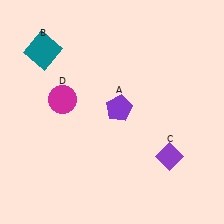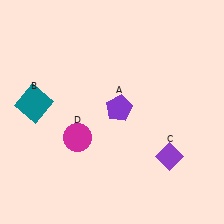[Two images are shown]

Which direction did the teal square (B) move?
The teal square (B) moved down.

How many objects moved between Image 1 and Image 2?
2 objects moved between the two images.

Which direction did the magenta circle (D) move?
The magenta circle (D) moved down.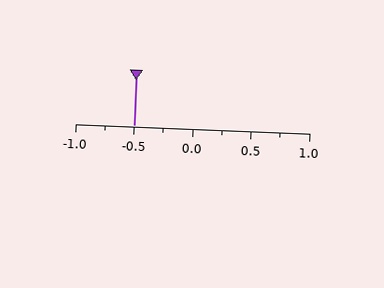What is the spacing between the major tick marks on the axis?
The major ticks are spaced 0.5 apart.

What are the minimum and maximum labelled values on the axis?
The axis runs from -1.0 to 1.0.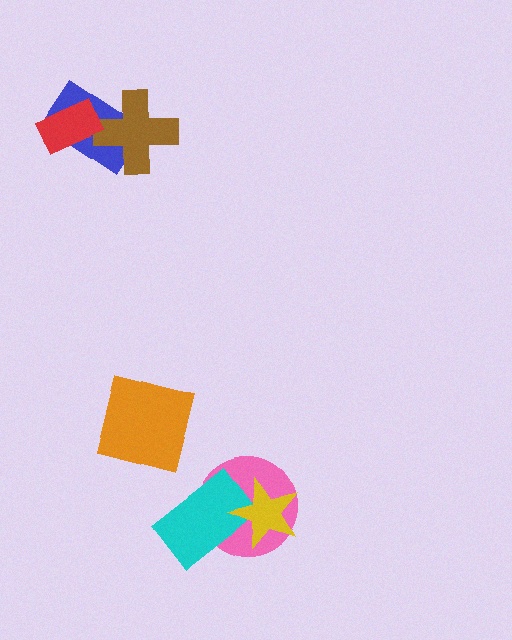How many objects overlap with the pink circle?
2 objects overlap with the pink circle.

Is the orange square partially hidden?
No, no other shape covers it.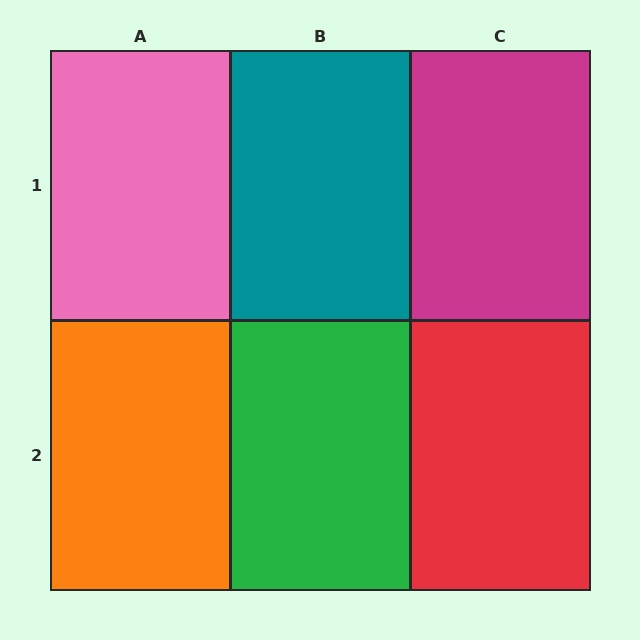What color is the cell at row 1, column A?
Pink.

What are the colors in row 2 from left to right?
Orange, green, red.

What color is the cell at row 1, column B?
Teal.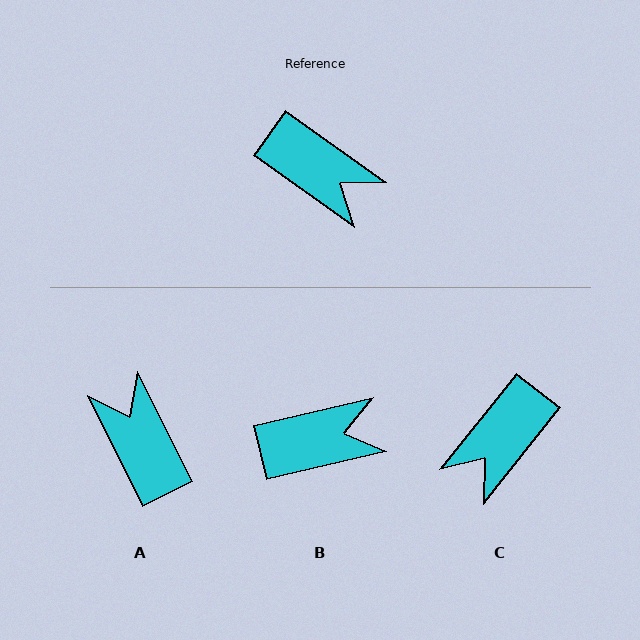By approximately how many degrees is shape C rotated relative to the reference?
Approximately 93 degrees clockwise.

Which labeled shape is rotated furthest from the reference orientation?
A, about 152 degrees away.